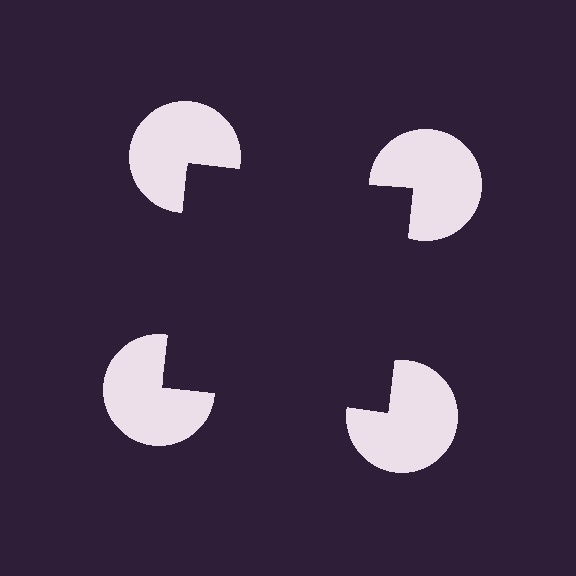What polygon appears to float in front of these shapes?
An illusory square — its edges are inferred from the aligned wedge cuts in the pac-man discs, not physically drawn.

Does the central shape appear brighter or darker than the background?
It typically appears slightly darker than the background, even though no actual brightness change is drawn.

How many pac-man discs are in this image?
There are 4 — one at each vertex of the illusory square.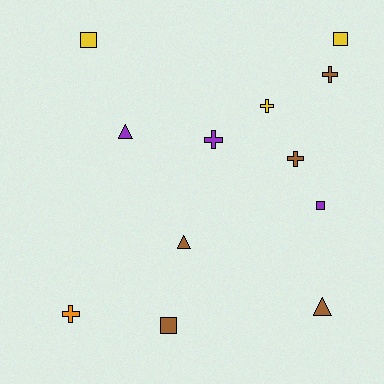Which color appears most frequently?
Brown, with 5 objects.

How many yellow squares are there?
There are 2 yellow squares.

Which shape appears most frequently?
Cross, with 5 objects.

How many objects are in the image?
There are 12 objects.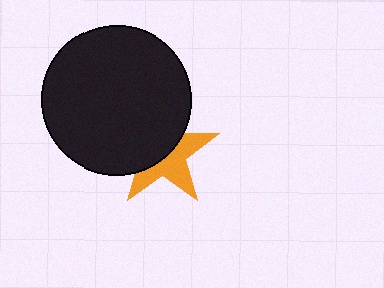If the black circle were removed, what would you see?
You would see the complete orange star.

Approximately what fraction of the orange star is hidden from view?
Roughly 52% of the orange star is hidden behind the black circle.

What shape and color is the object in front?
The object in front is a black circle.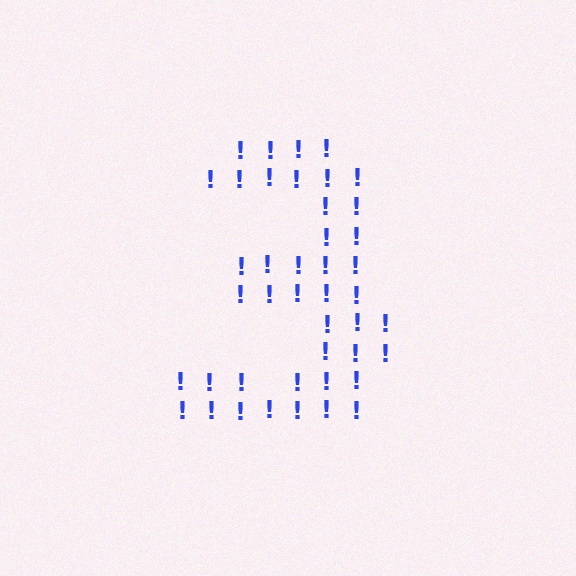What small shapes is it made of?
It is made of small exclamation marks.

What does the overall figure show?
The overall figure shows the digit 3.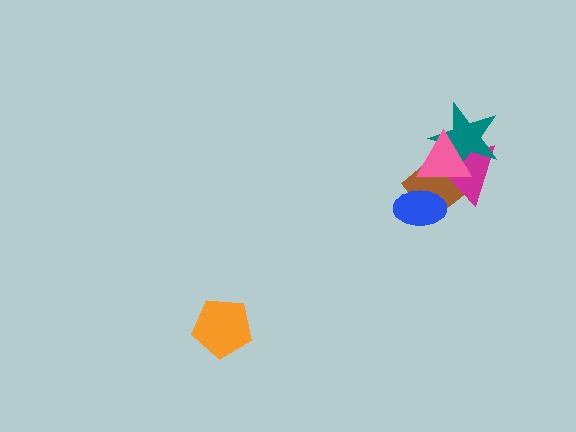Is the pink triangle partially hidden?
No, no other shape covers it.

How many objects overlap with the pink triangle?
3 objects overlap with the pink triangle.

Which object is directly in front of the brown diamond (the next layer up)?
The magenta triangle is directly in front of the brown diamond.